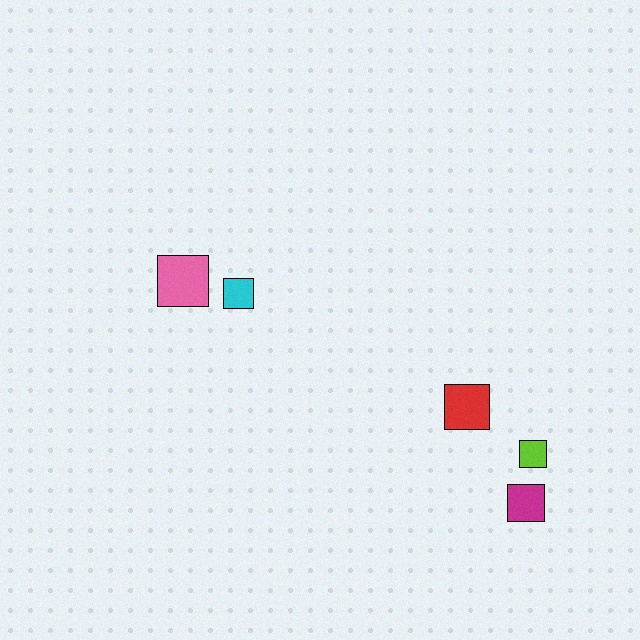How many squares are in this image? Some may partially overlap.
There are 5 squares.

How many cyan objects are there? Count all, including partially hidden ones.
There is 1 cyan object.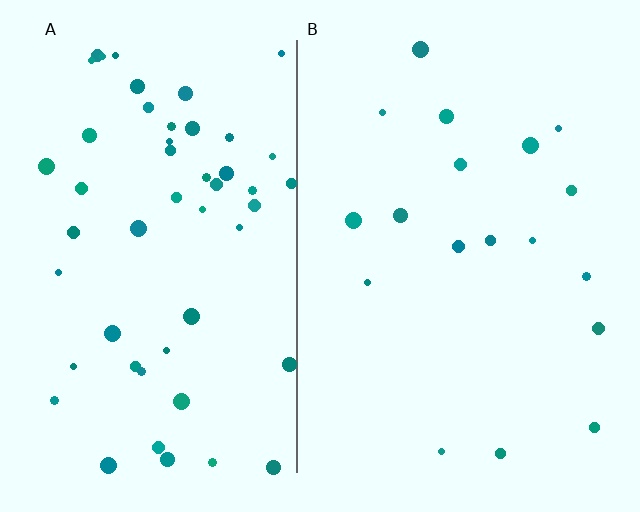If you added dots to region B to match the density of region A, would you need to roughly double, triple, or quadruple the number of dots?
Approximately triple.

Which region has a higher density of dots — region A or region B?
A (the left).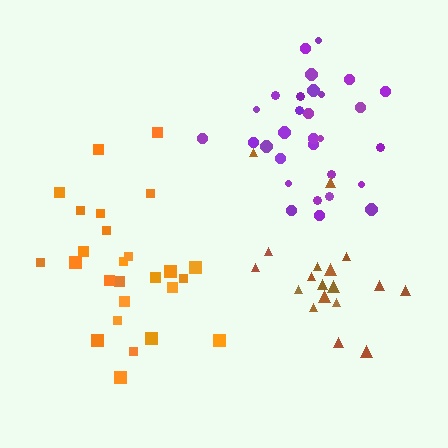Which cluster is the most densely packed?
Purple.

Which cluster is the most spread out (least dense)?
Orange.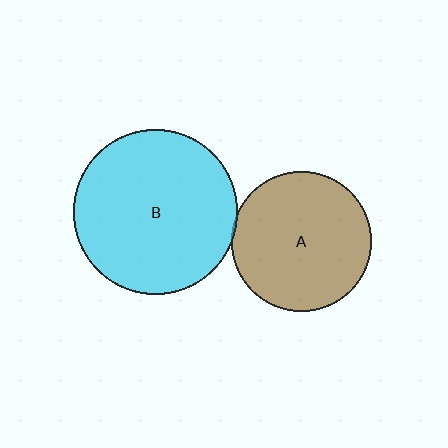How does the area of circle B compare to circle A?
Approximately 1.4 times.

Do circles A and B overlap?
Yes.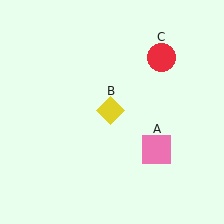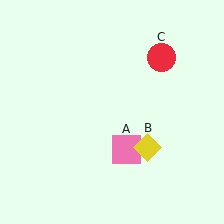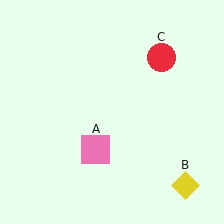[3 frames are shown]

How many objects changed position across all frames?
2 objects changed position: pink square (object A), yellow diamond (object B).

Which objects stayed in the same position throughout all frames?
Red circle (object C) remained stationary.